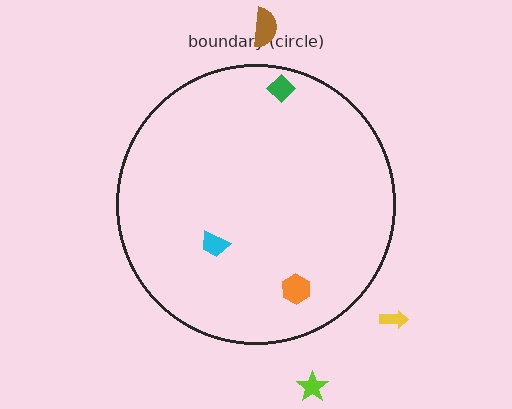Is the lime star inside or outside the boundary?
Outside.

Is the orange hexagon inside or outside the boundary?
Inside.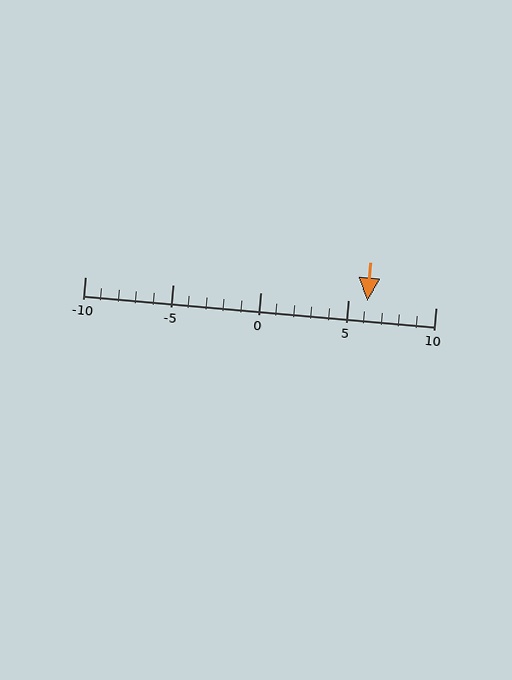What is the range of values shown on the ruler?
The ruler shows values from -10 to 10.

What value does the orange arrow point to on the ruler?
The orange arrow points to approximately 6.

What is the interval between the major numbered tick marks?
The major tick marks are spaced 5 units apart.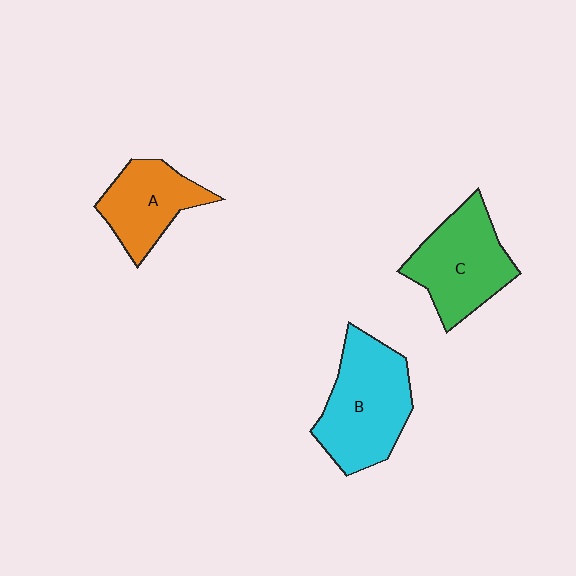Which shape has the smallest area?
Shape A (orange).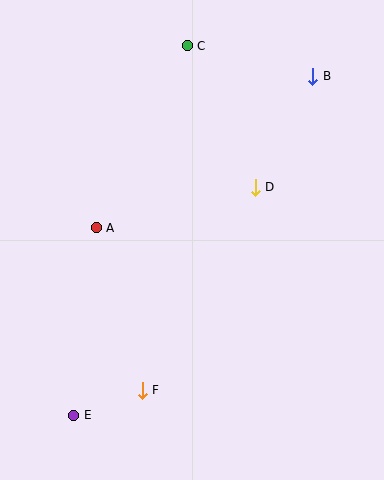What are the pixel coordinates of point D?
Point D is at (255, 187).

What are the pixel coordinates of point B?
Point B is at (313, 76).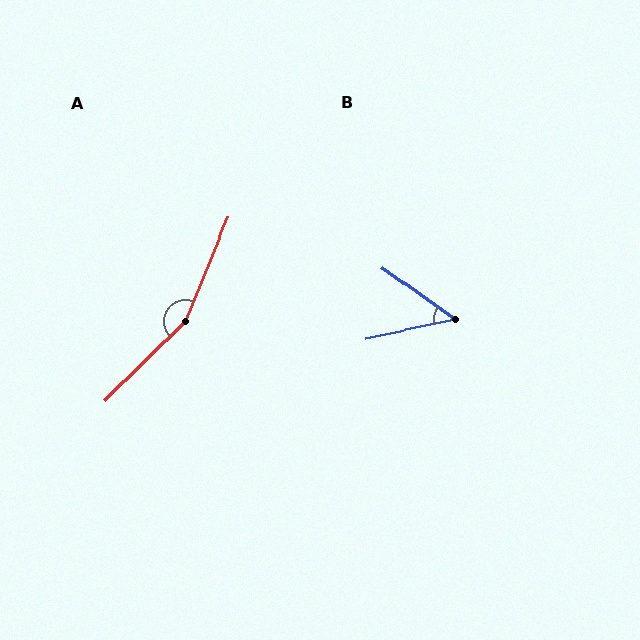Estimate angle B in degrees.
Approximately 47 degrees.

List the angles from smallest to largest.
B (47°), A (157°).